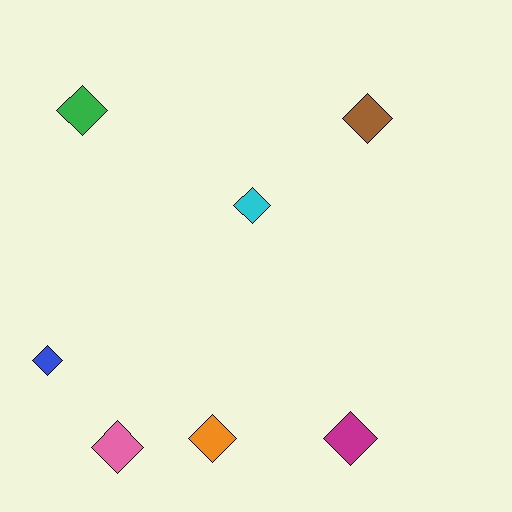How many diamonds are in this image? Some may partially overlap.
There are 7 diamonds.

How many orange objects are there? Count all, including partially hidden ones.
There is 1 orange object.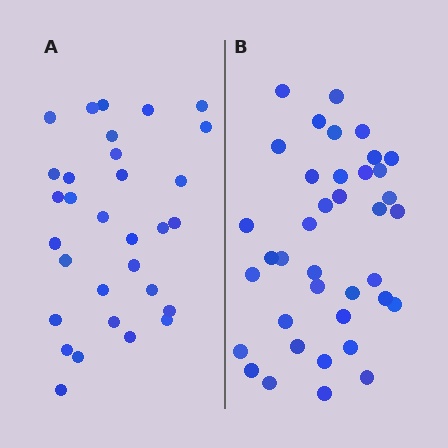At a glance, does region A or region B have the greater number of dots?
Region B (the right region) has more dots.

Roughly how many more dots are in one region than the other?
Region B has roughly 8 or so more dots than region A.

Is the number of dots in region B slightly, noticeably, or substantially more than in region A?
Region B has only slightly more — the two regions are fairly close. The ratio is roughly 1.2 to 1.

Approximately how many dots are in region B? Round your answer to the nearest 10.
About 40 dots. (The exact count is 38, which rounds to 40.)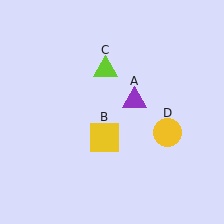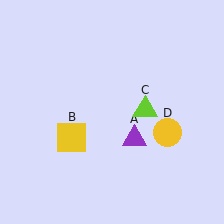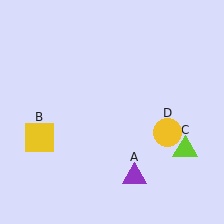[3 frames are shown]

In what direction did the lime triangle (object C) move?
The lime triangle (object C) moved down and to the right.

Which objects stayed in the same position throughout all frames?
Yellow circle (object D) remained stationary.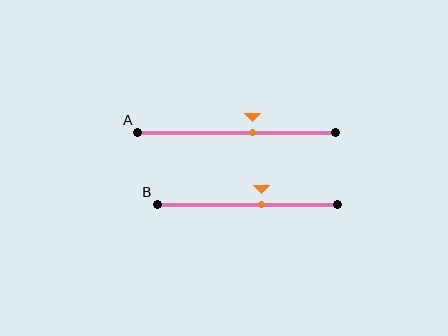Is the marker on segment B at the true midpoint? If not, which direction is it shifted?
No, the marker on segment B is shifted to the right by about 8% of the segment length.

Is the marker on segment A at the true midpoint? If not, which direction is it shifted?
No, the marker on segment A is shifted to the right by about 8% of the segment length.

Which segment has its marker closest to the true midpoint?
Segment B has its marker closest to the true midpoint.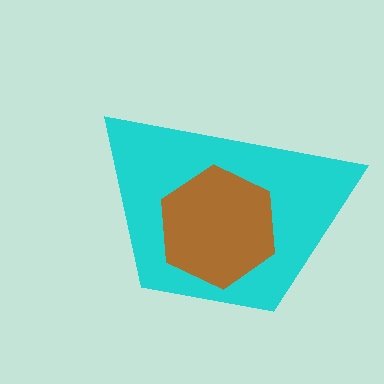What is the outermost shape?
The cyan trapezoid.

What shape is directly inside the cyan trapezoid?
The brown hexagon.